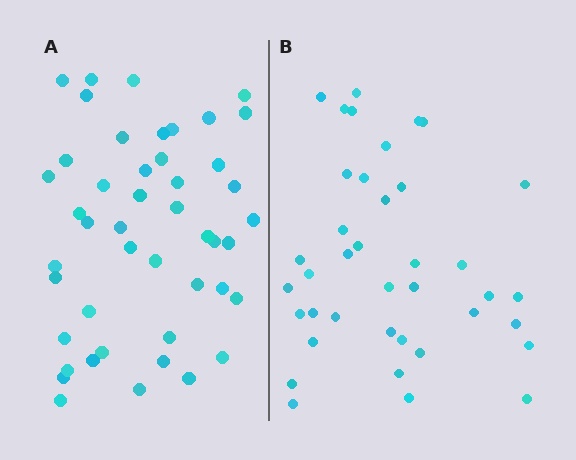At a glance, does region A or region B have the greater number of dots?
Region A (the left region) has more dots.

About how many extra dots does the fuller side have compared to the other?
Region A has roughly 8 or so more dots than region B.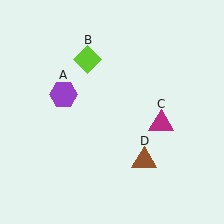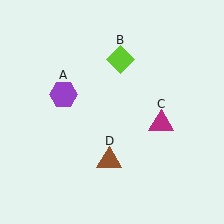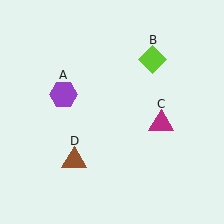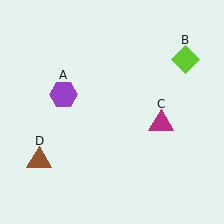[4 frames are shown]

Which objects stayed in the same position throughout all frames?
Purple hexagon (object A) and magenta triangle (object C) remained stationary.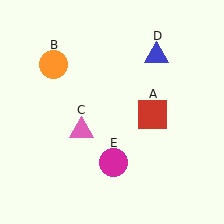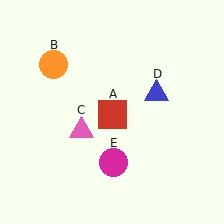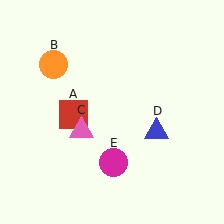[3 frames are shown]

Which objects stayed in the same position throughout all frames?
Orange circle (object B) and pink triangle (object C) and magenta circle (object E) remained stationary.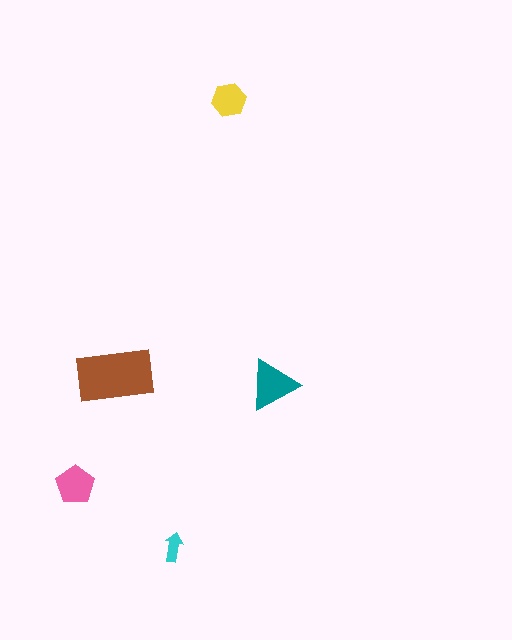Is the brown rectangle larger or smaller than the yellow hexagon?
Larger.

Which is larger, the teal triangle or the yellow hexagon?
The teal triangle.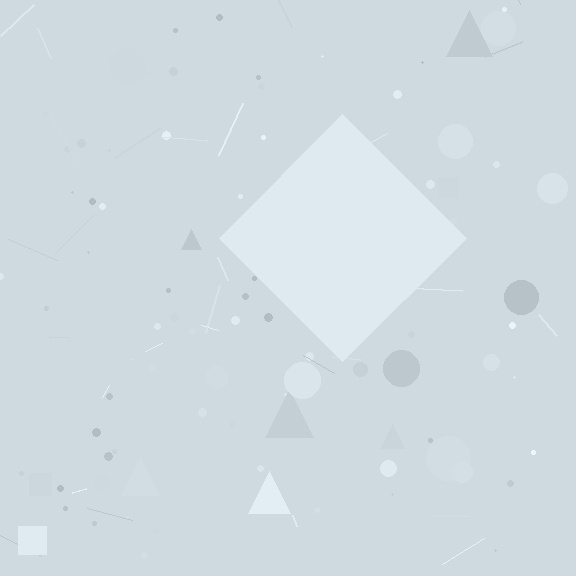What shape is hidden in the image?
A diamond is hidden in the image.